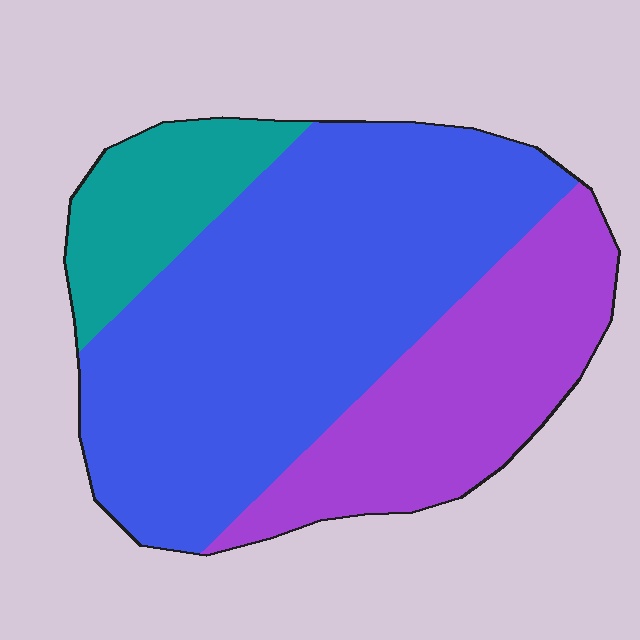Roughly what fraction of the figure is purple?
Purple covers 28% of the figure.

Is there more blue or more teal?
Blue.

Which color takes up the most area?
Blue, at roughly 60%.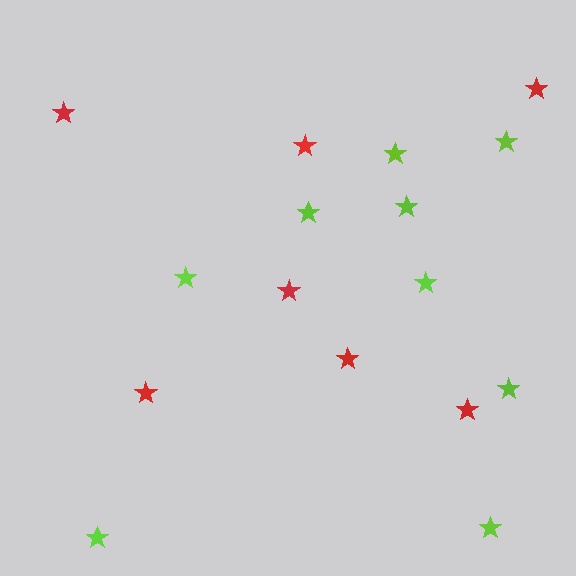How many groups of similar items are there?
There are 2 groups: one group of red stars (7) and one group of lime stars (9).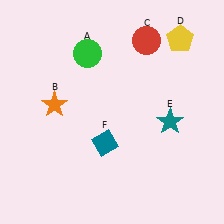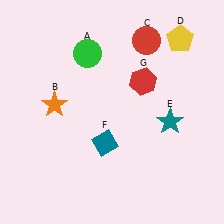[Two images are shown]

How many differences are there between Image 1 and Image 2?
There is 1 difference between the two images.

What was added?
A red hexagon (G) was added in Image 2.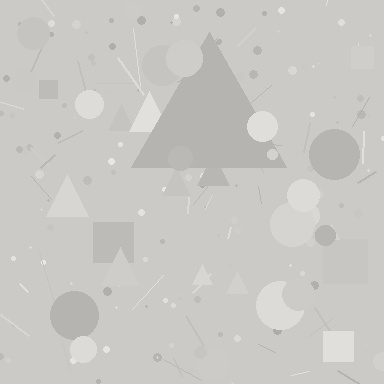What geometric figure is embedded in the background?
A triangle is embedded in the background.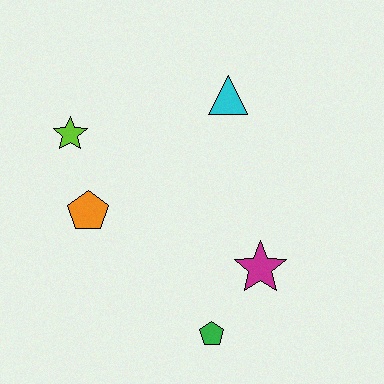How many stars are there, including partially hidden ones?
There are 2 stars.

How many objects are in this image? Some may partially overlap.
There are 5 objects.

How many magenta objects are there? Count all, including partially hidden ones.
There is 1 magenta object.